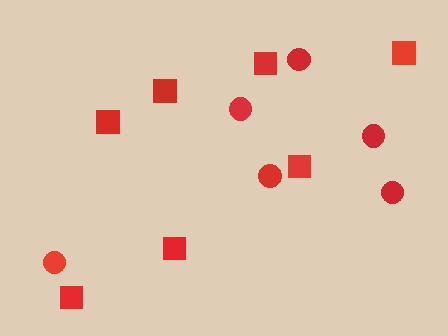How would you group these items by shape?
There are 2 groups: one group of squares (7) and one group of circles (6).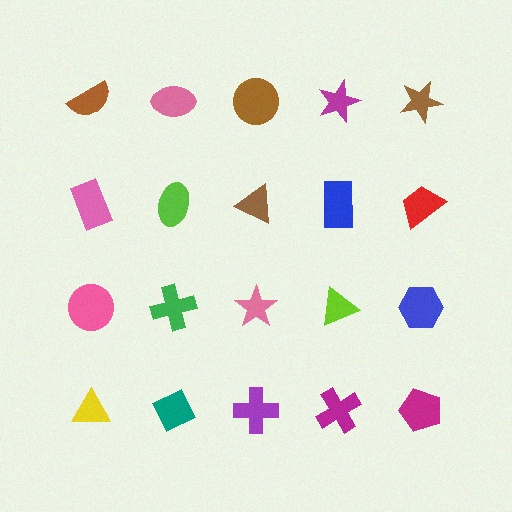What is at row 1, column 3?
A brown circle.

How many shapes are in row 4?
5 shapes.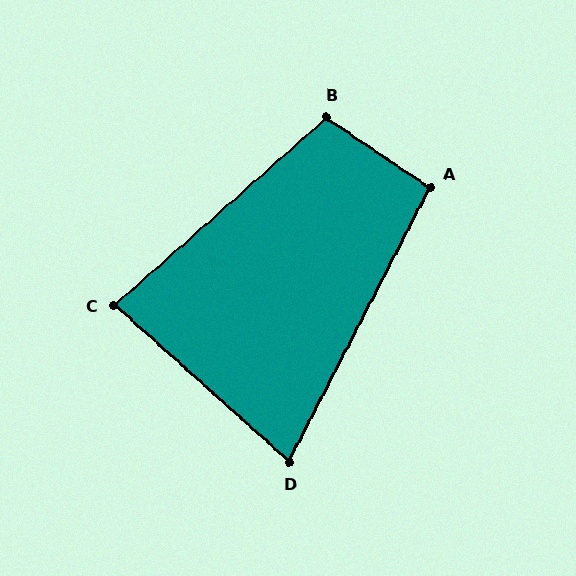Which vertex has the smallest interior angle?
D, at approximately 75 degrees.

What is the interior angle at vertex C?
Approximately 83 degrees (acute).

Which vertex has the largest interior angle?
B, at approximately 105 degrees.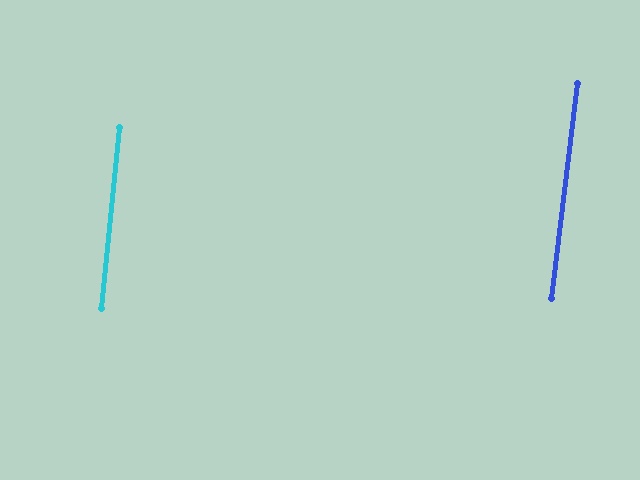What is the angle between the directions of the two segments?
Approximately 1 degree.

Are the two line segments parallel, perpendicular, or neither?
Parallel — their directions differ by only 1.0°.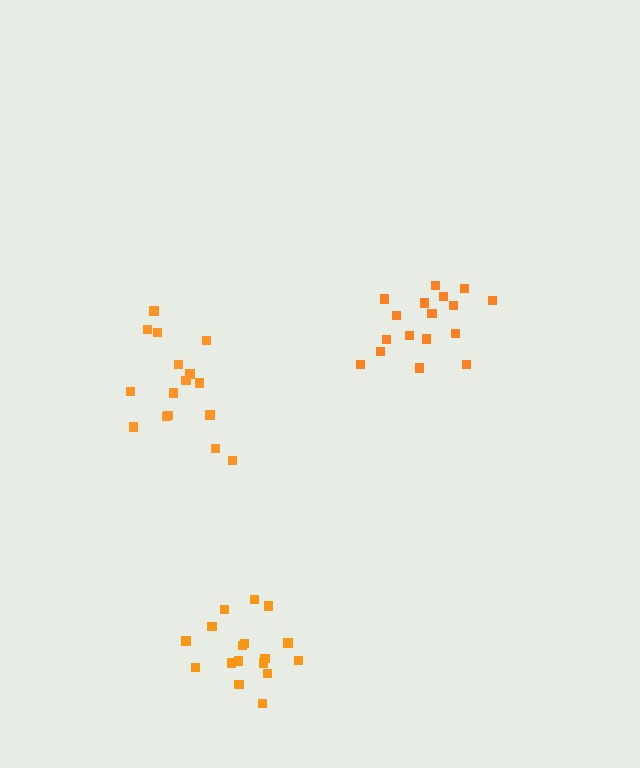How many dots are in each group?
Group 1: 16 dots, Group 2: 17 dots, Group 3: 17 dots (50 total).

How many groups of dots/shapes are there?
There are 3 groups.